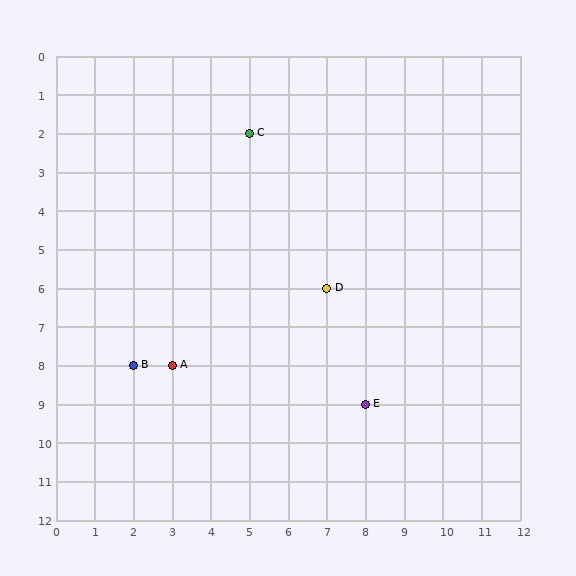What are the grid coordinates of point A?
Point A is at grid coordinates (3, 8).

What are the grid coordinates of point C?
Point C is at grid coordinates (5, 2).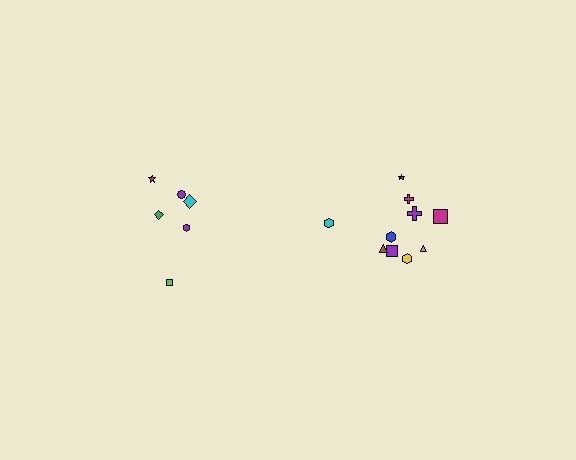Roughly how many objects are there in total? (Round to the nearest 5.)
Roughly 15 objects in total.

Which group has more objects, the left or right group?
The right group.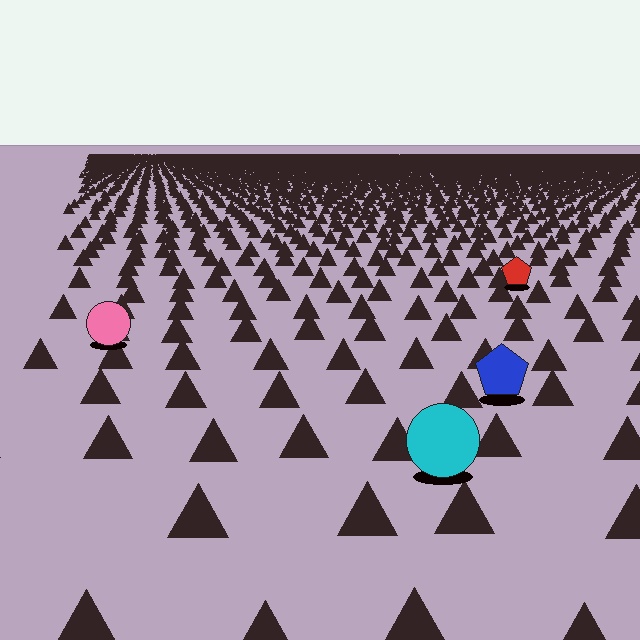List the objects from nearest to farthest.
From nearest to farthest: the cyan circle, the blue pentagon, the pink circle, the red pentagon.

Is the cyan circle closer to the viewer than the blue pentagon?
Yes. The cyan circle is closer — you can tell from the texture gradient: the ground texture is coarser near it.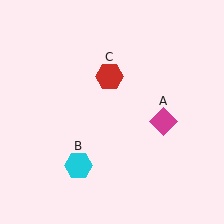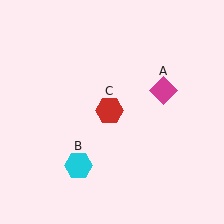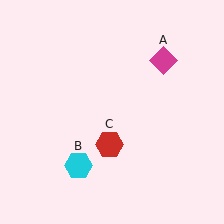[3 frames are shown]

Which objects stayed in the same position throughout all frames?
Cyan hexagon (object B) remained stationary.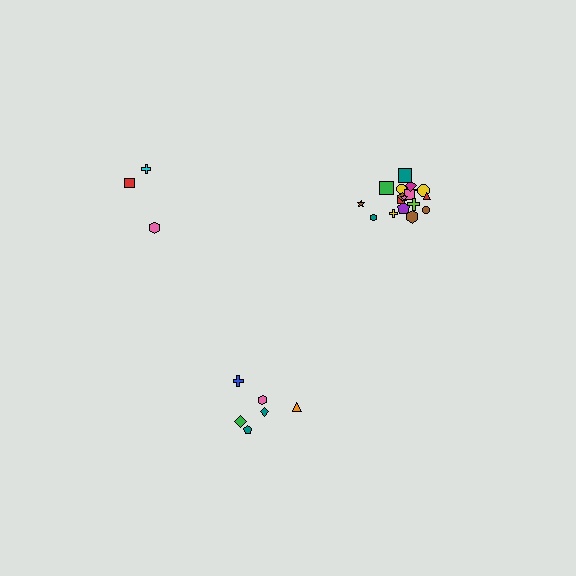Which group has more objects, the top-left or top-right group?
The top-right group.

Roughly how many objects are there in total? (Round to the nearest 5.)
Roughly 25 objects in total.